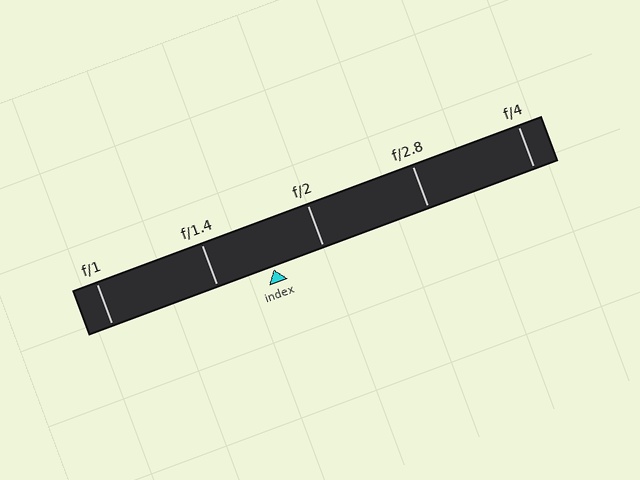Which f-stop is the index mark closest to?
The index mark is closest to f/2.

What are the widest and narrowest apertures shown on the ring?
The widest aperture shown is f/1 and the narrowest is f/4.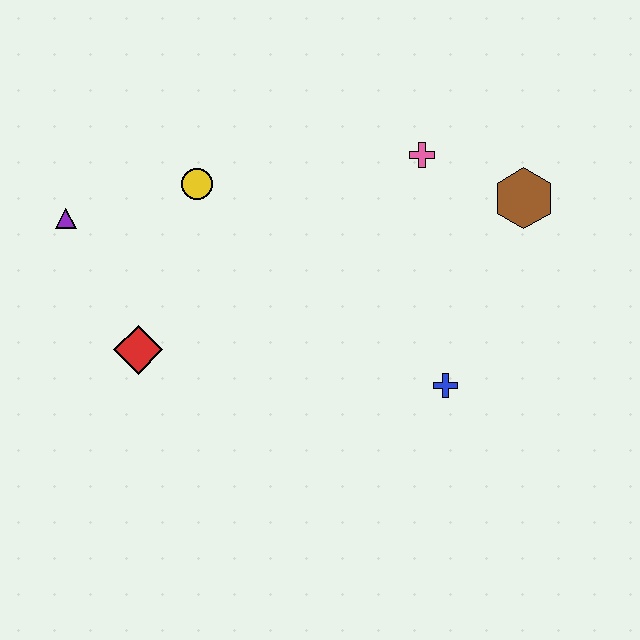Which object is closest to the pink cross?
The brown hexagon is closest to the pink cross.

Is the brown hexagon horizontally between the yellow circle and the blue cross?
No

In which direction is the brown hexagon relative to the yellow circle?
The brown hexagon is to the right of the yellow circle.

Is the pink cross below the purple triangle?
No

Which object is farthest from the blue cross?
The purple triangle is farthest from the blue cross.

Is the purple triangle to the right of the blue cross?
No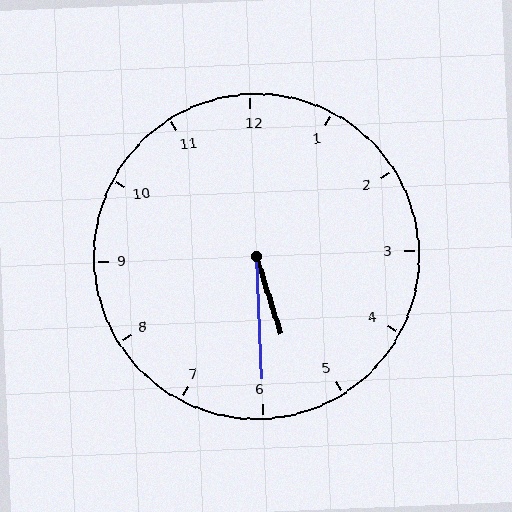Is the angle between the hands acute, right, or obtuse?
It is acute.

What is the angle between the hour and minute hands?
Approximately 15 degrees.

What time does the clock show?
5:30.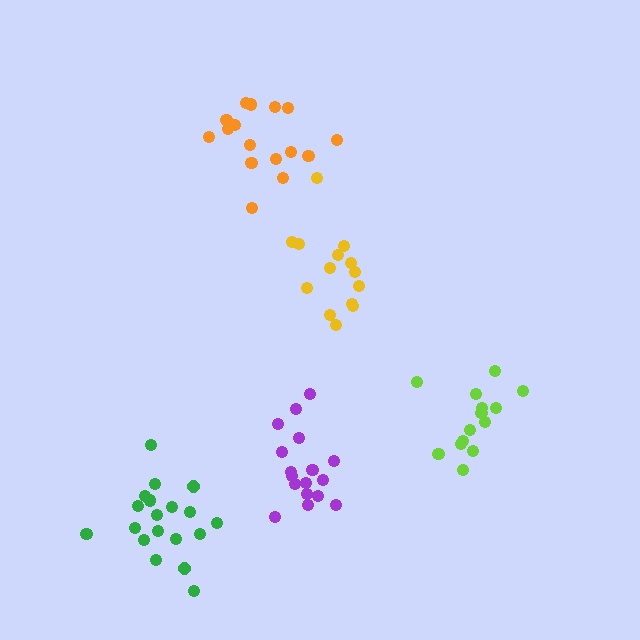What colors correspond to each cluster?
The clusters are colored: green, yellow, purple, lime, orange.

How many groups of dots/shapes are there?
There are 5 groups.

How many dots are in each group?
Group 1: 19 dots, Group 2: 14 dots, Group 3: 17 dots, Group 4: 14 dots, Group 5: 16 dots (80 total).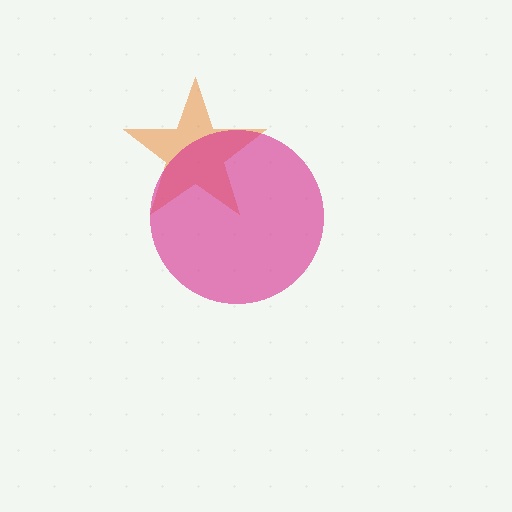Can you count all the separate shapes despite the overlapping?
Yes, there are 2 separate shapes.